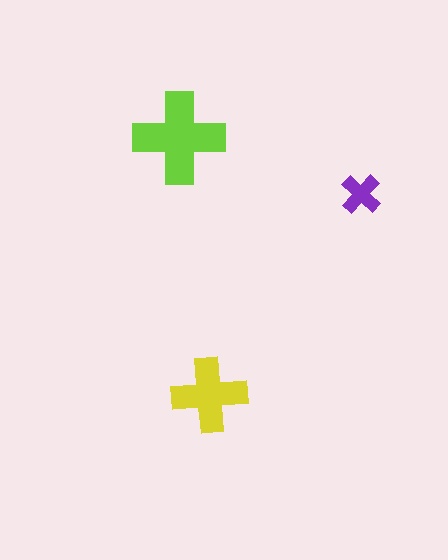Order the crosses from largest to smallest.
the lime one, the yellow one, the purple one.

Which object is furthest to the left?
The lime cross is leftmost.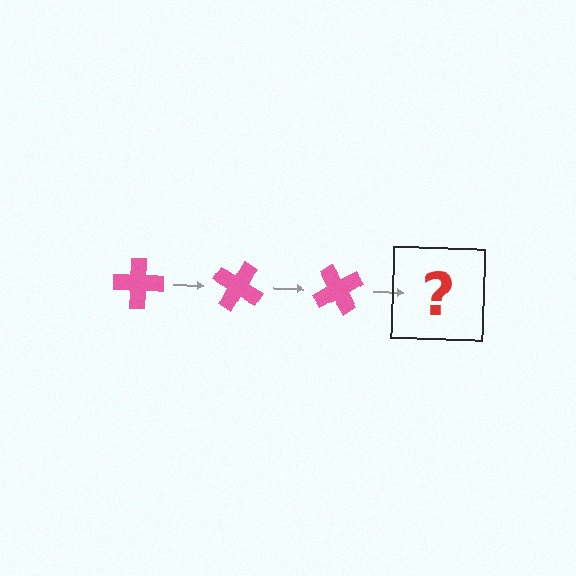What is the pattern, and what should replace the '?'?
The pattern is that the cross rotates 30 degrees each step. The '?' should be a pink cross rotated 90 degrees.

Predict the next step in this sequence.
The next step is a pink cross rotated 90 degrees.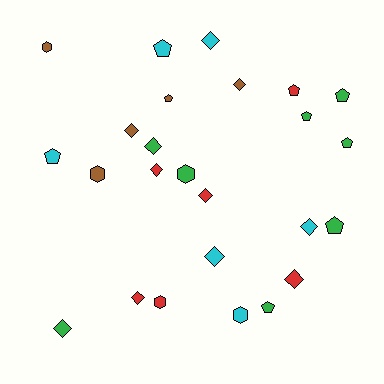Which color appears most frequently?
Green, with 8 objects.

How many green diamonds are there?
There are 2 green diamonds.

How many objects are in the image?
There are 25 objects.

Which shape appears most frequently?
Diamond, with 11 objects.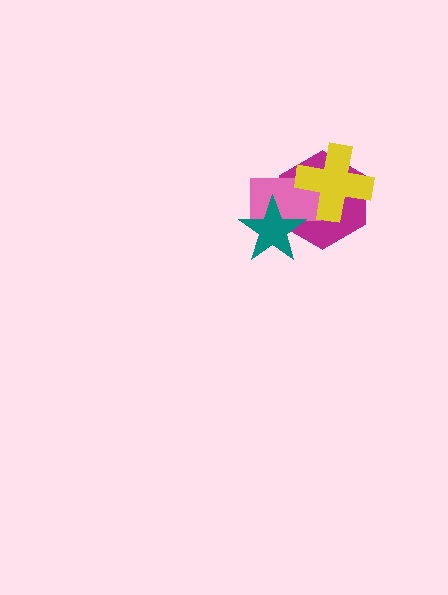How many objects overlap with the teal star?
2 objects overlap with the teal star.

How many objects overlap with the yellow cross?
2 objects overlap with the yellow cross.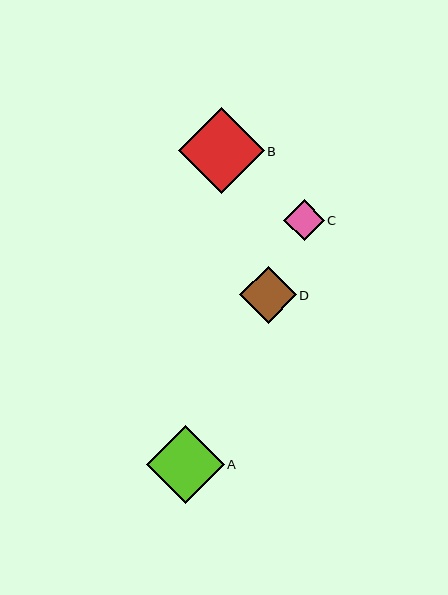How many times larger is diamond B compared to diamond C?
Diamond B is approximately 2.1 times the size of diamond C.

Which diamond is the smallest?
Diamond C is the smallest with a size of approximately 40 pixels.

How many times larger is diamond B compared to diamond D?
Diamond B is approximately 1.5 times the size of diamond D.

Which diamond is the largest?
Diamond B is the largest with a size of approximately 86 pixels.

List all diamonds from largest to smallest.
From largest to smallest: B, A, D, C.